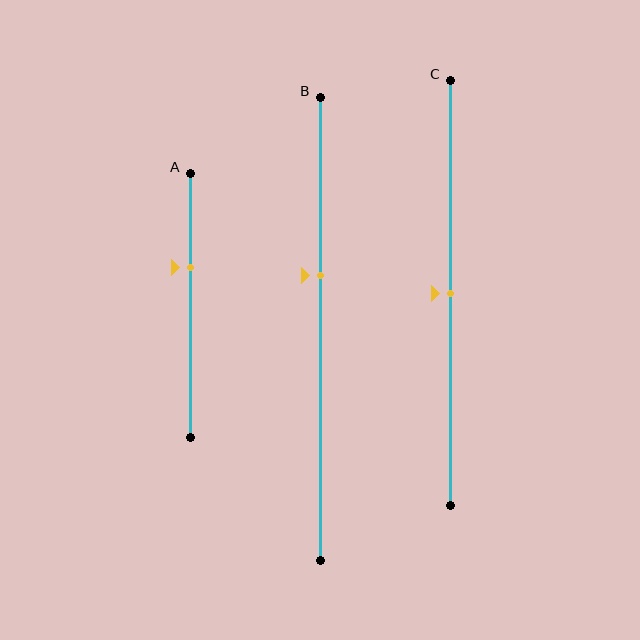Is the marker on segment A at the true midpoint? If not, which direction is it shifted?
No, the marker on segment A is shifted upward by about 14% of the segment length.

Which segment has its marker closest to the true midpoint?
Segment C has its marker closest to the true midpoint.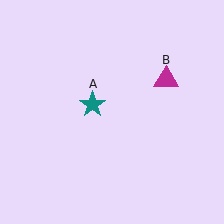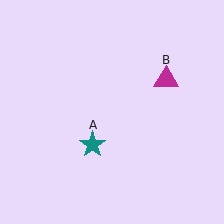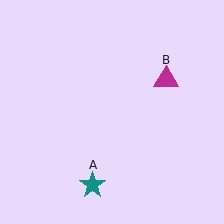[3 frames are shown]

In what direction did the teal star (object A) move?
The teal star (object A) moved down.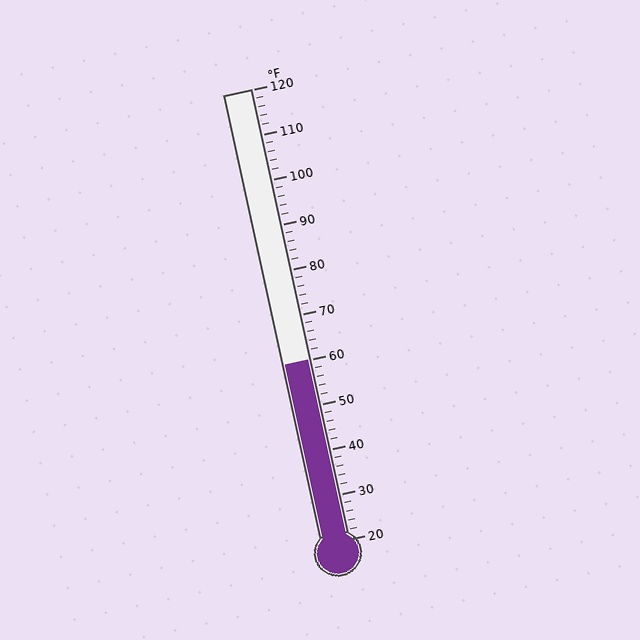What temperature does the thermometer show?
The thermometer shows approximately 60°F.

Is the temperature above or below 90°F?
The temperature is below 90°F.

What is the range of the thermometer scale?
The thermometer scale ranges from 20°F to 120°F.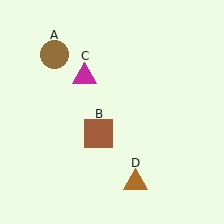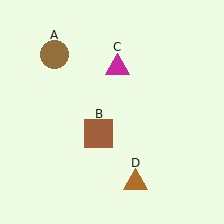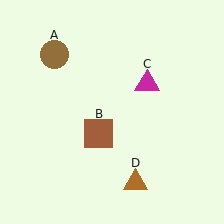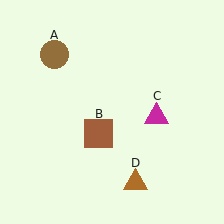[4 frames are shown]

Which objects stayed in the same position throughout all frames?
Brown circle (object A) and brown square (object B) and brown triangle (object D) remained stationary.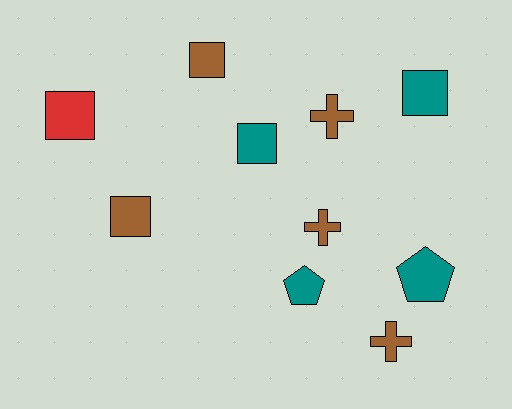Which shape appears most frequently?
Square, with 5 objects.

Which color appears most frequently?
Brown, with 5 objects.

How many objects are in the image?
There are 10 objects.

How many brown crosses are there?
There are 3 brown crosses.